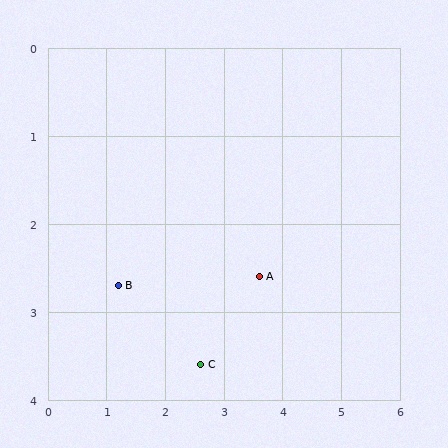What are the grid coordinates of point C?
Point C is at approximately (2.6, 3.6).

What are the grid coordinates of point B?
Point B is at approximately (1.2, 2.7).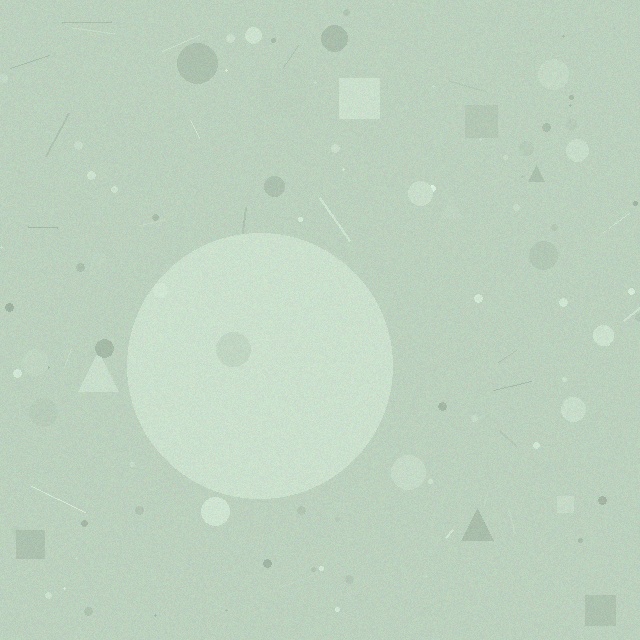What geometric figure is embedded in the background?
A circle is embedded in the background.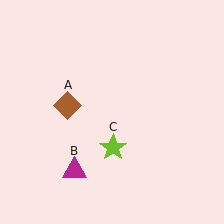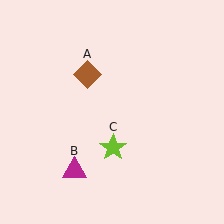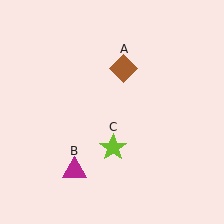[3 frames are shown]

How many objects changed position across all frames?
1 object changed position: brown diamond (object A).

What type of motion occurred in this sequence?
The brown diamond (object A) rotated clockwise around the center of the scene.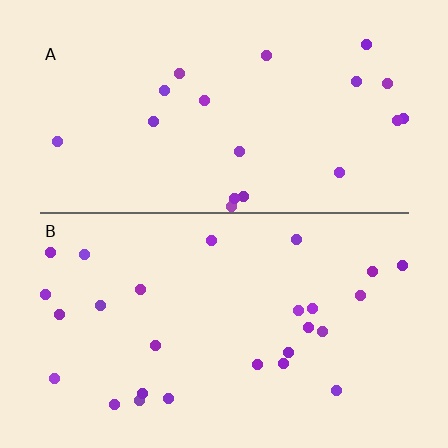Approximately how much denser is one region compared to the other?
Approximately 1.4× — region B over region A.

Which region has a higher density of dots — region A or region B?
B (the bottom).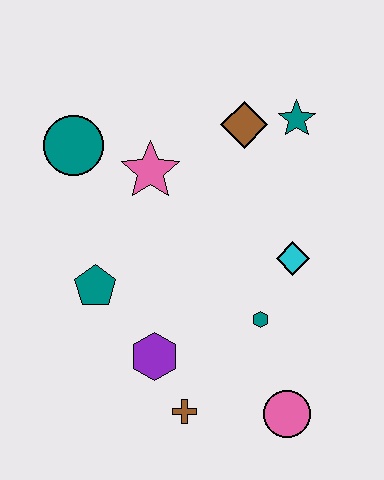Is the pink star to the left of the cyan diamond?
Yes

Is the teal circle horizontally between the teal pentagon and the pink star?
No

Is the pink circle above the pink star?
No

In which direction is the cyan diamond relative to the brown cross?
The cyan diamond is above the brown cross.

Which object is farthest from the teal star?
The brown cross is farthest from the teal star.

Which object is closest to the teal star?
The brown diamond is closest to the teal star.